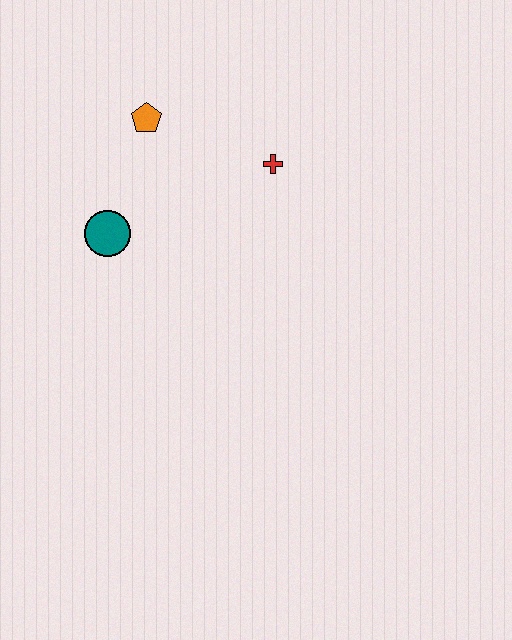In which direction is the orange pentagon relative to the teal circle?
The orange pentagon is above the teal circle.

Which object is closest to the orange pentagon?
The teal circle is closest to the orange pentagon.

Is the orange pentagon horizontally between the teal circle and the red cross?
Yes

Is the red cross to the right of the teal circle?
Yes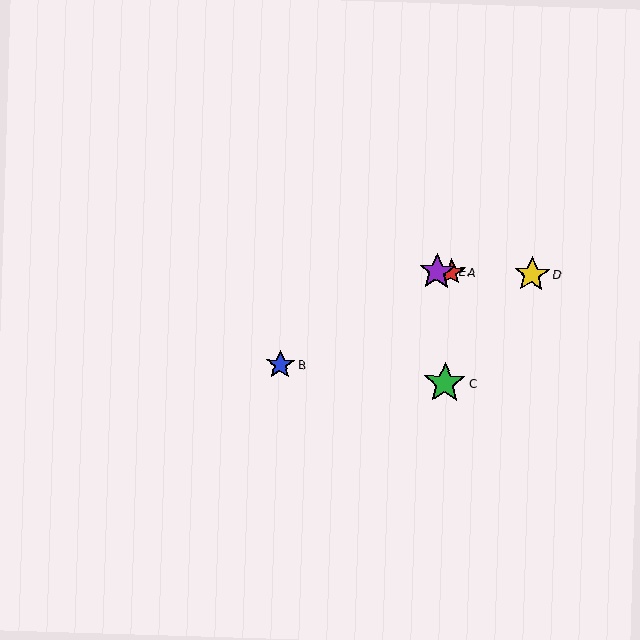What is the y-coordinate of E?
Object E is at y≈272.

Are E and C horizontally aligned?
No, E is at y≈272 and C is at y≈383.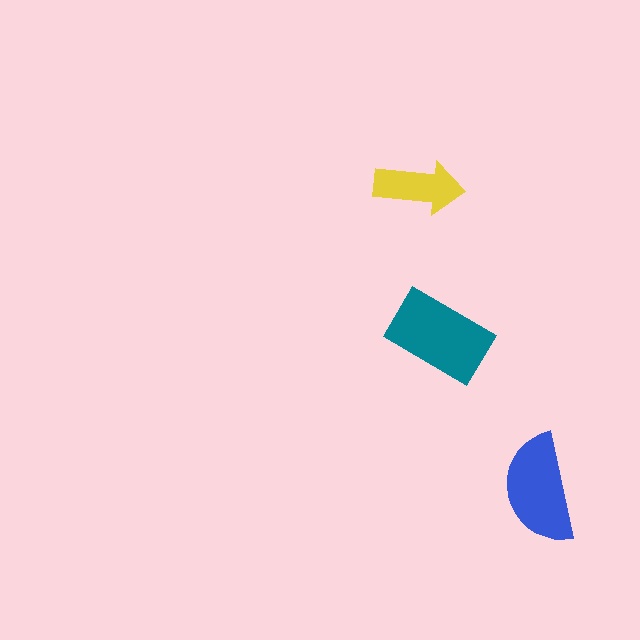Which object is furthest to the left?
The yellow arrow is leftmost.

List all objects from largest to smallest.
The teal rectangle, the blue semicircle, the yellow arrow.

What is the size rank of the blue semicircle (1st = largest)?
2nd.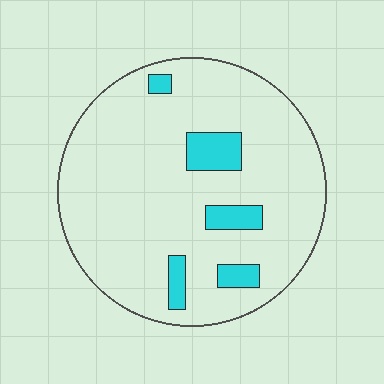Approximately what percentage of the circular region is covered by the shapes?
Approximately 10%.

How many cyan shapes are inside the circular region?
5.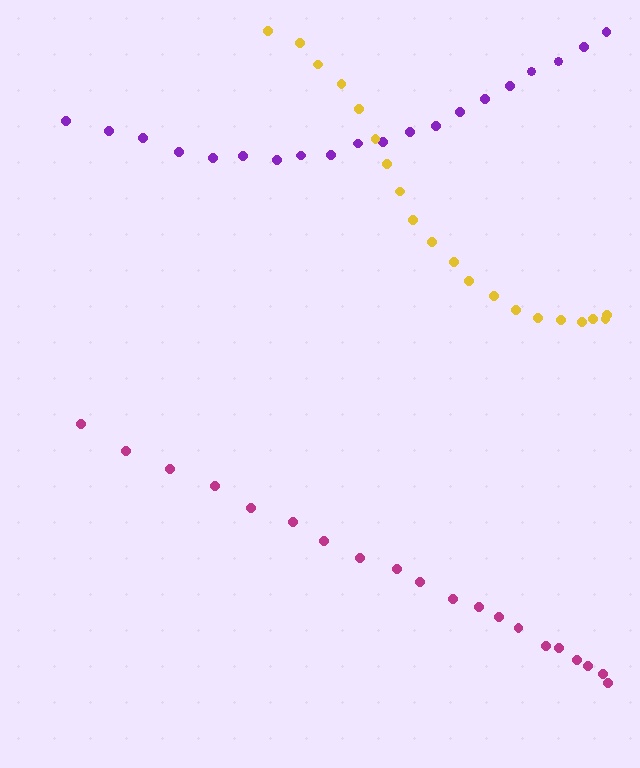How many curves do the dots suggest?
There are 3 distinct paths.